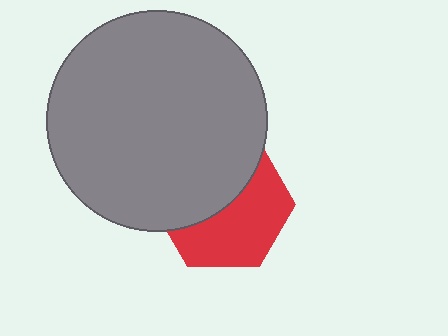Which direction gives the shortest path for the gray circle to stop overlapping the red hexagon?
Moving up gives the shortest separation.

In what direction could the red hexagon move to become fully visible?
The red hexagon could move down. That would shift it out from behind the gray circle entirely.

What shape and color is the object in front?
The object in front is a gray circle.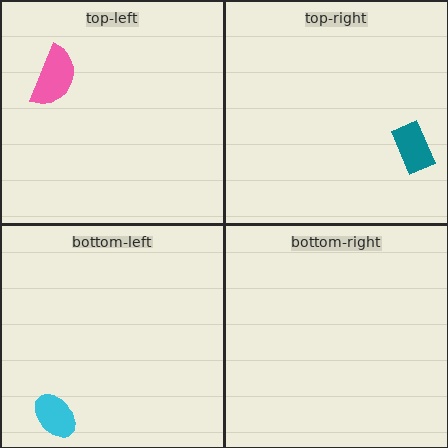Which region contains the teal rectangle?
The top-right region.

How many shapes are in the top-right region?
1.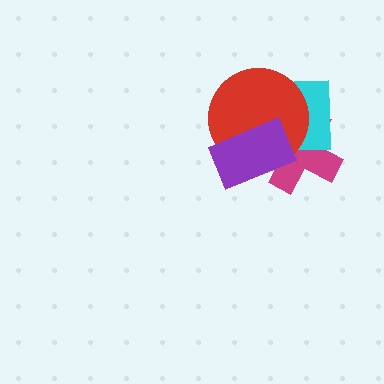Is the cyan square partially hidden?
Yes, it is partially covered by another shape.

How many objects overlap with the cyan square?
3 objects overlap with the cyan square.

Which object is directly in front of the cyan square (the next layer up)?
The red circle is directly in front of the cyan square.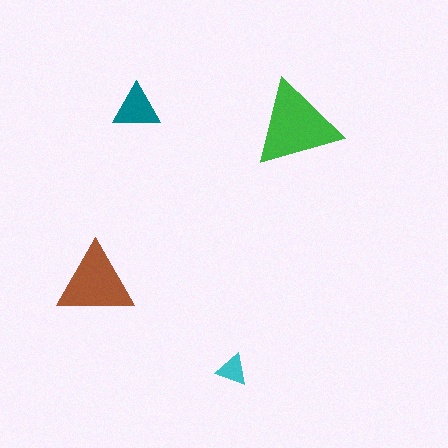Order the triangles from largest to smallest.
the green one, the brown one, the teal one, the cyan one.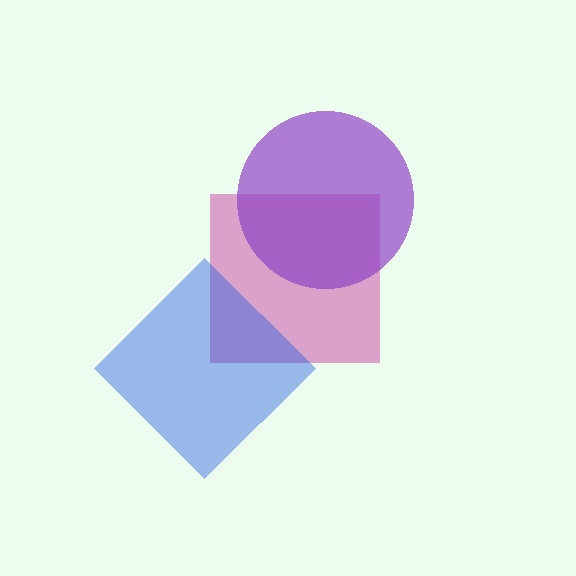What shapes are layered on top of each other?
The layered shapes are: a magenta square, a purple circle, a blue diamond.